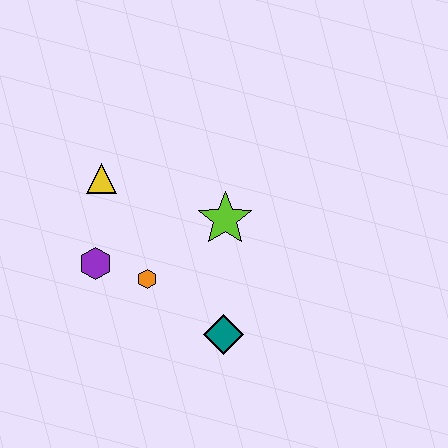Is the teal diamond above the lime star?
No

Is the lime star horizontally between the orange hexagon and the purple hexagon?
No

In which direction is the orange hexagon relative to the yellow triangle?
The orange hexagon is below the yellow triangle.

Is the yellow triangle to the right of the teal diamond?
No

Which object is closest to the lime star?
The orange hexagon is closest to the lime star.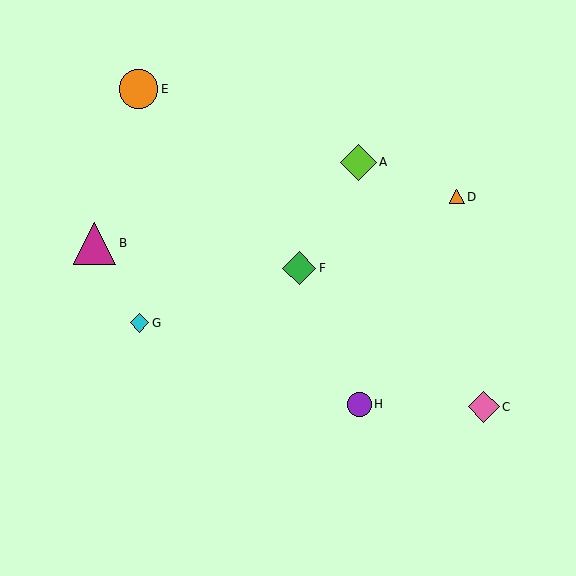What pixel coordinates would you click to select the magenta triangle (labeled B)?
Click at (95, 243) to select the magenta triangle B.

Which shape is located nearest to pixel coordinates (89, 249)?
The magenta triangle (labeled B) at (95, 243) is nearest to that location.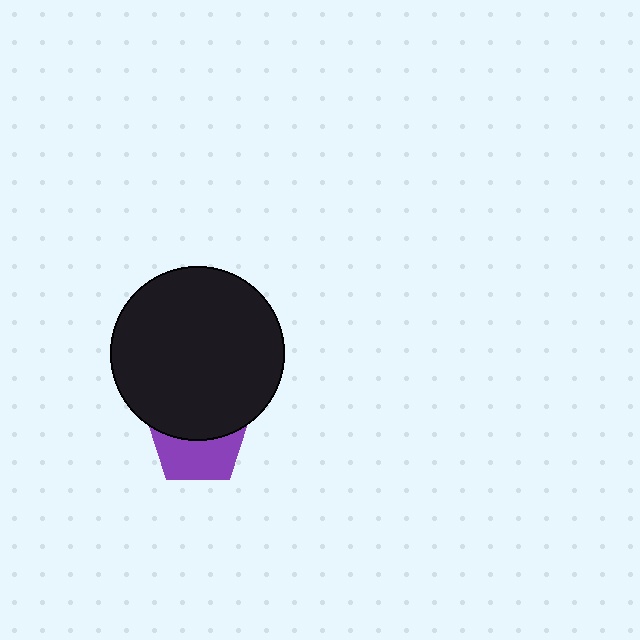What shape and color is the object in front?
The object in front is a black circle.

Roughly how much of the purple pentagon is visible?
About half of it is visible (roughly 49%).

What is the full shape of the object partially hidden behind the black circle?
The partially hidden object is a purple pentagon.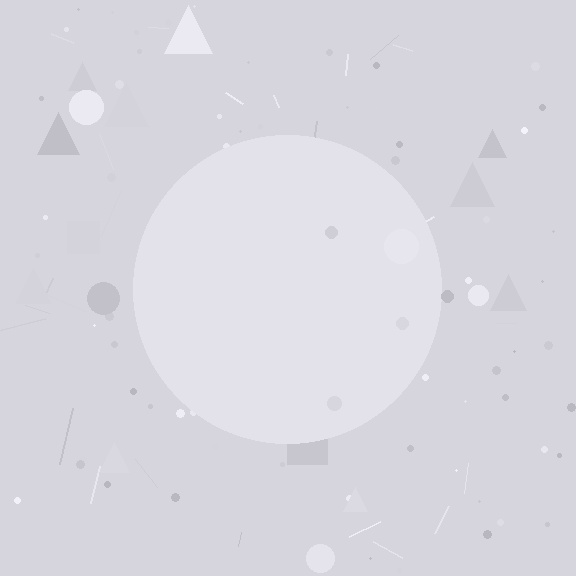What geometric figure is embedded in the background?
A circle is embedded in the background.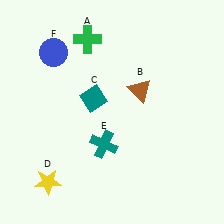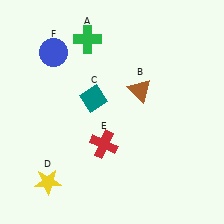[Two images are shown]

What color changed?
The cross (E) changed from teal in Image 1 to red in Image 2.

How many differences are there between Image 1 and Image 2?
There is 1 difference between the two images.